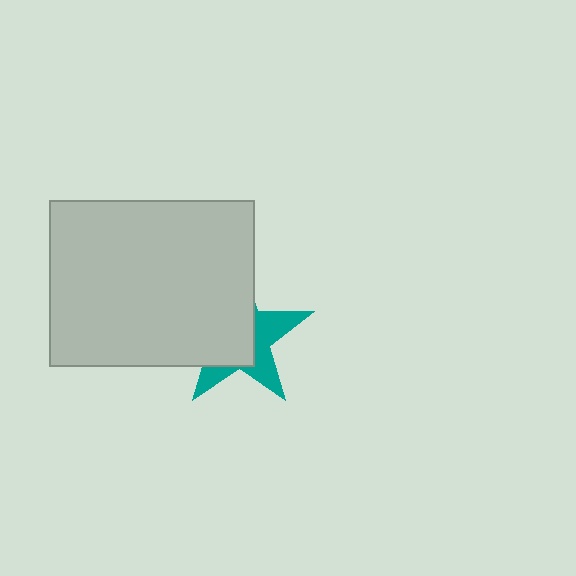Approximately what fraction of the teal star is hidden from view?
Roughly 60% of the teal star is hidden behind the light gray rectangle.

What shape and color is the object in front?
The object in front is a light gray rectangle.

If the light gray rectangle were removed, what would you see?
You would see the complete teal star.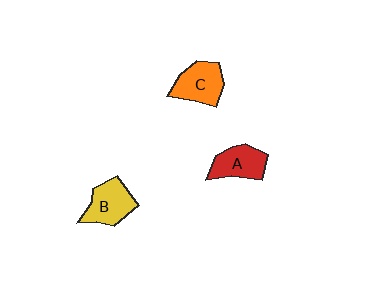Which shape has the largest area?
Shape C (orange).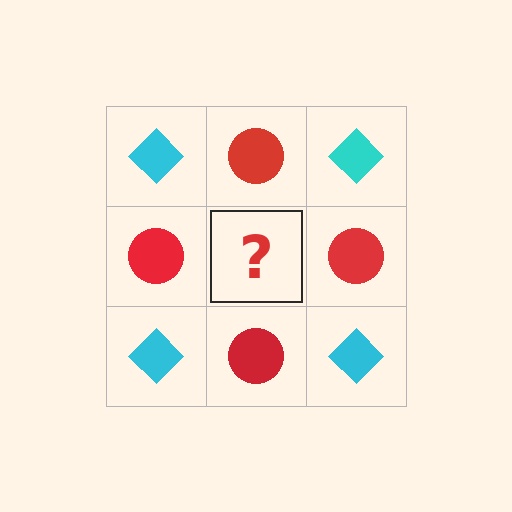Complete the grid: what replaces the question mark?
The question mark should be replaced with a cyan diamond.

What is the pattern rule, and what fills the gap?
The rule is that it alternates cyan diamond and red circle in a checkerboard pattern. The gap should be filled with a cyan diamond.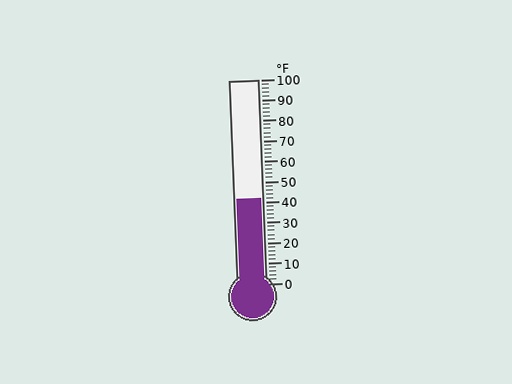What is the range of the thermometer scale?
The thermometer scale ranges from 0°F to 100°F.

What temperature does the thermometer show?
The thermometer shows approximately 42°F.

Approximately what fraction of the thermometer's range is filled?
The thermometer is filled to approximately 40% of its range.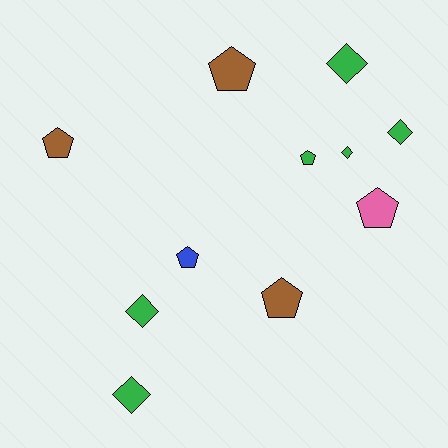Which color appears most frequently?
Green, with 6 objects.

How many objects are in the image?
There are 11 objects.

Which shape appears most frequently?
Pentagon, with 6 objects.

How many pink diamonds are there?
There are no pink diamonds.